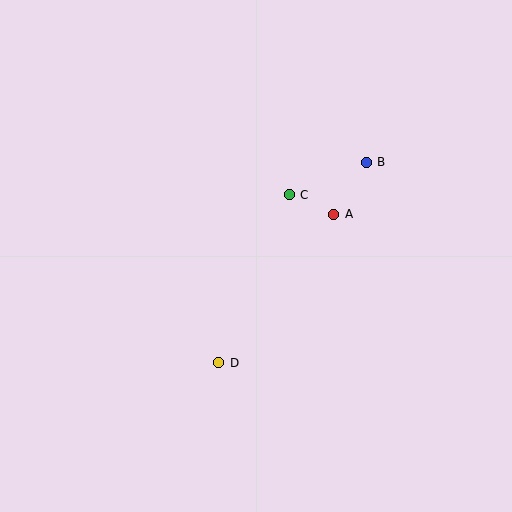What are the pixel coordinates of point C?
Point C is at (289, 195).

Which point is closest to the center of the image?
Point C at (289, 195) is closest to the center.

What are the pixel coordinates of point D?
Point D is at (219, 363).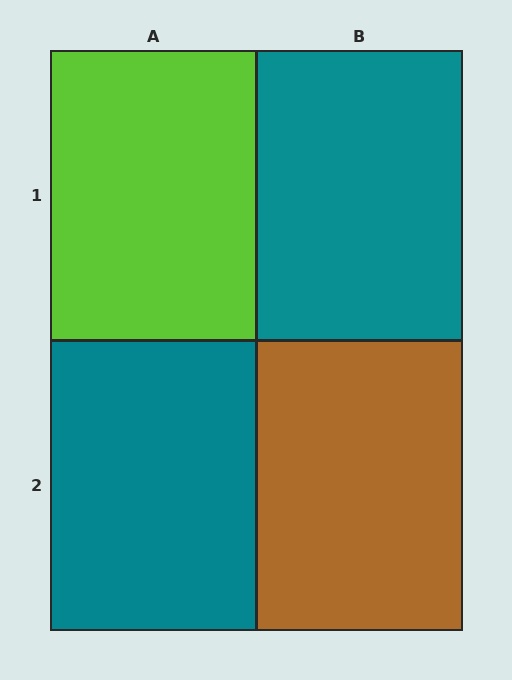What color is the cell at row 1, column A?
Lime.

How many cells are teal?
2 cells are teal.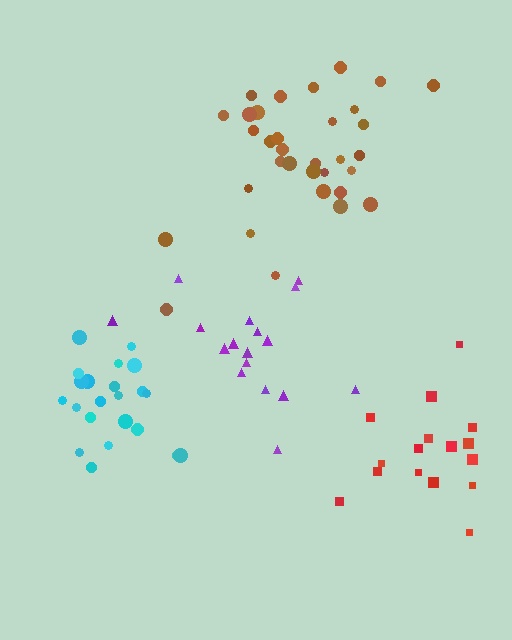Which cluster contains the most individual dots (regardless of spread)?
Brown (33).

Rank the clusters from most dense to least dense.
cyan, red, brown, purple.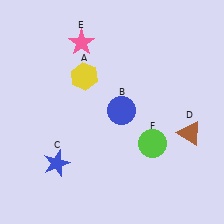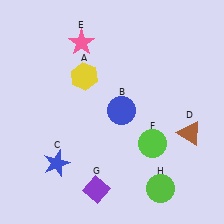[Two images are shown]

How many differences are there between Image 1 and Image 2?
There are 2 differences between the two images.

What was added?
A purple diamond (G), a lime circle (H) were added in Image 2.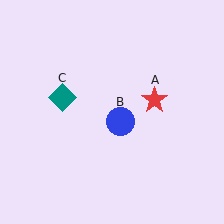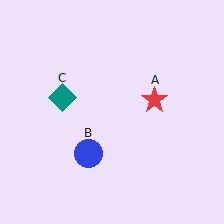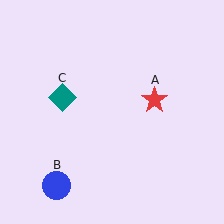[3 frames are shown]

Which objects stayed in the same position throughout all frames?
Red star (object A) and teal diamond (object C) remained stationary.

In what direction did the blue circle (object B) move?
The blue circle (object B) moved down and to the left.